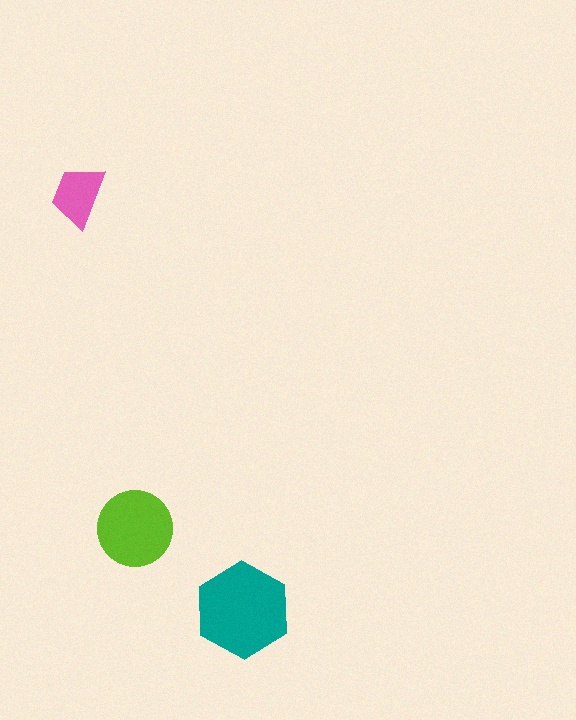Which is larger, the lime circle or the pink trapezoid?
The lime circle.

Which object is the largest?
The teal hexagon.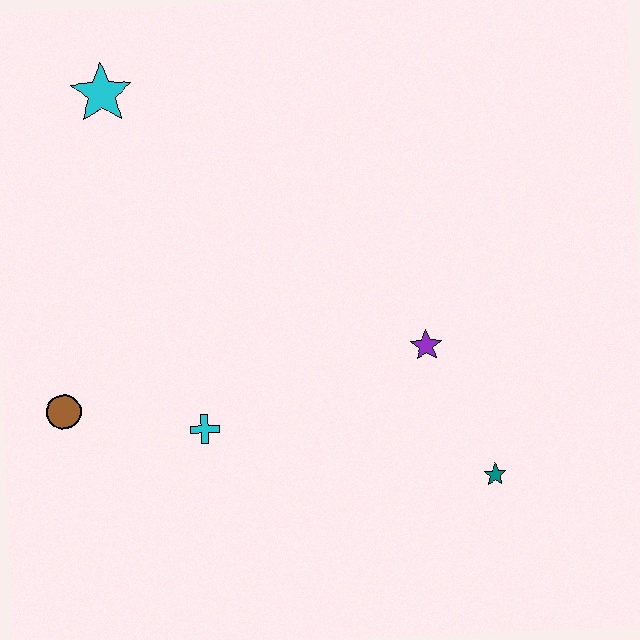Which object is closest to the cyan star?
The brown circle is closest to the cyan star.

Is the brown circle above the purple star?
No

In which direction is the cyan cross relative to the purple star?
The cyan cross is to the left of the purple star.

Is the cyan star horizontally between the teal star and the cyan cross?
No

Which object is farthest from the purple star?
The cyan star is farthest from the purple star.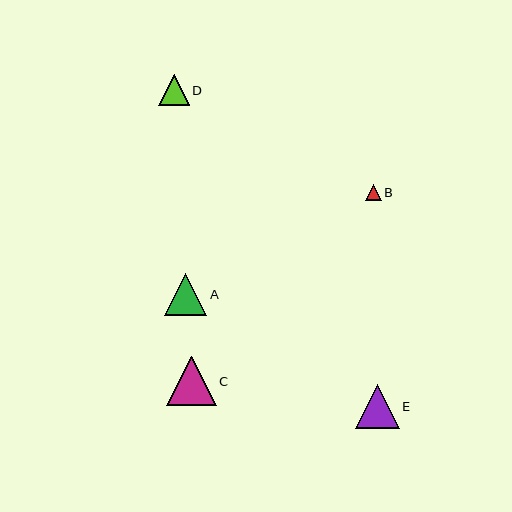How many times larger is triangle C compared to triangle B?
Triangle C is approximately 3.1 times the size of triangle B.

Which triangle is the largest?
Triangle C is the largest with a size of approximately 50 pixels.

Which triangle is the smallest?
Triangle B is the smallest with a size of approximately 16 pixels.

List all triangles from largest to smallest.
From largest to smallest: C, E, A, D, B.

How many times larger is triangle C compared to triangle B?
Triangle C is approximately 3.1 times the size of triangle B.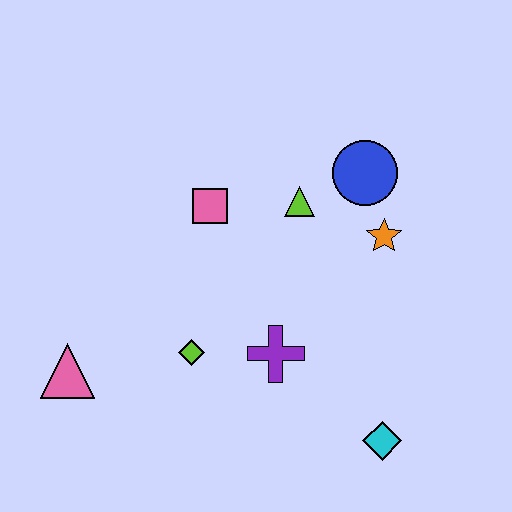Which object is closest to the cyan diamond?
The purple cross is closest to the cyan diamond.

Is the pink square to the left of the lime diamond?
No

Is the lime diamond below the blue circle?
Yes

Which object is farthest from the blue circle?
The pink triangle is farthest from the blue circle.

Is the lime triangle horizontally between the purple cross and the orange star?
Yes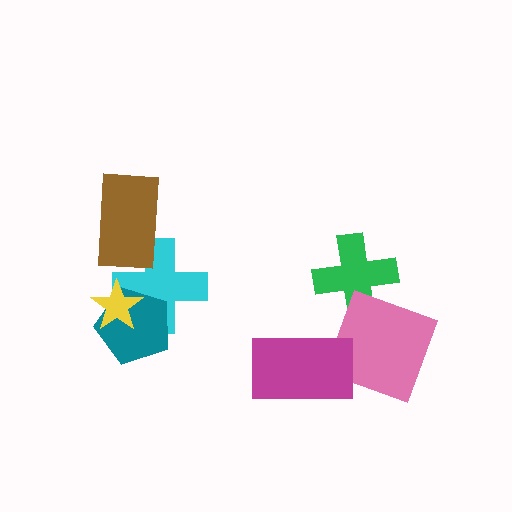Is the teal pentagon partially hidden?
Yes, it is partially covered by another shape.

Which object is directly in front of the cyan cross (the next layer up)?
The teal pentagon is directly in front of the cyan cross.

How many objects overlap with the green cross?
1 object overlaps with the green cross.